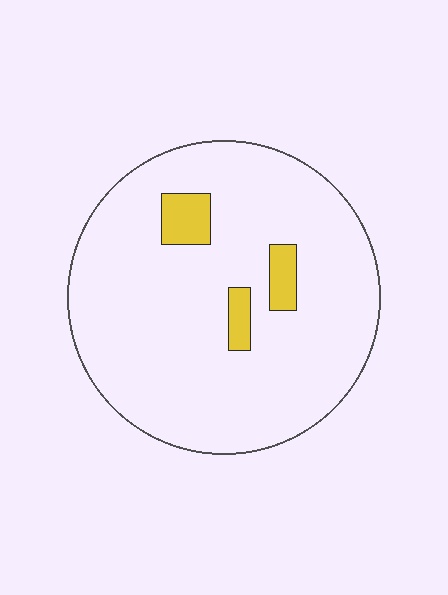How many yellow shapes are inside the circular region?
3.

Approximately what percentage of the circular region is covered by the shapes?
Approximately 10%.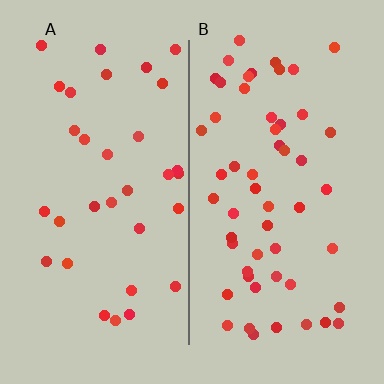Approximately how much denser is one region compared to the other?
Approximately 1.6× — region B over region A.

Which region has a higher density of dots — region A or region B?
B (the right).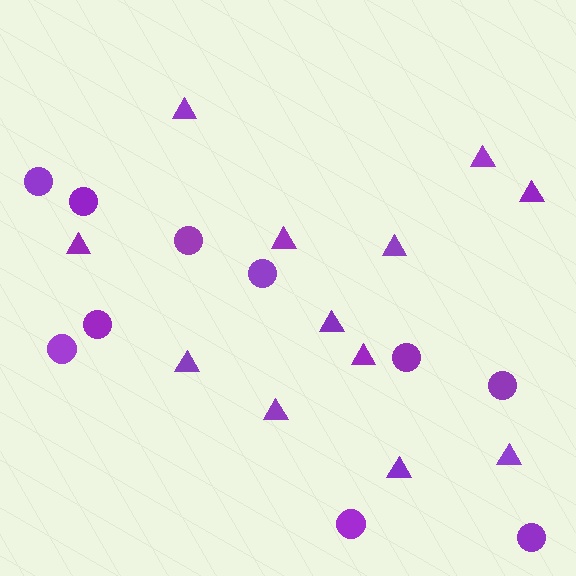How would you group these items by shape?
There are 2 groups: one group of triangles (12) and one group of circles (10).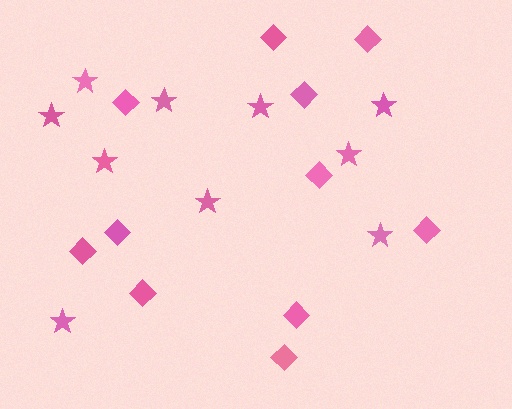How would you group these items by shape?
There are 2 groups: one group of stars (10) and one group of diamonds (11).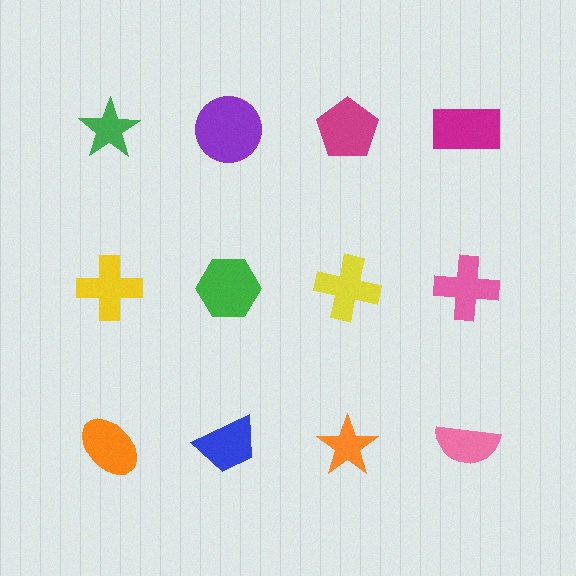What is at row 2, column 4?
A pink cross.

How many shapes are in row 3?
4 shapes.